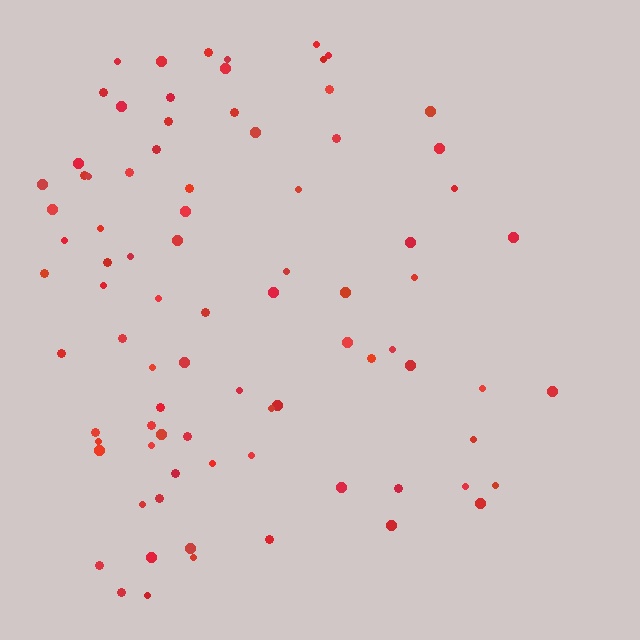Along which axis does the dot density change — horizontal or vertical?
Horizontal.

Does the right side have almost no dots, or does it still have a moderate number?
Still a moderate number, just noticeably fewer than the left.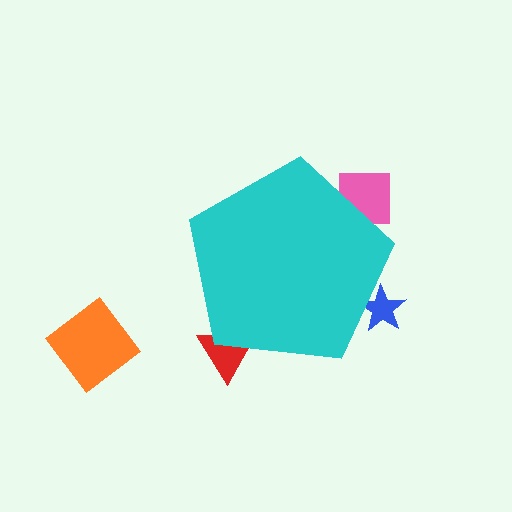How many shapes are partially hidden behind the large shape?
3 shapes are partially hidden.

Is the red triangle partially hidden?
Yes, the red triangle is partially hidden behind the cyan pentagon.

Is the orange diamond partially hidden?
No, the orange diamond is fully visible.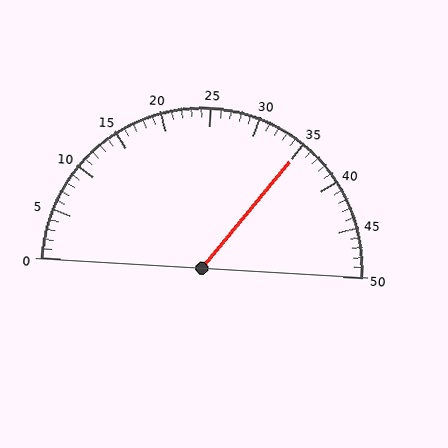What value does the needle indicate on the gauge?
The needle indicates approximately 35.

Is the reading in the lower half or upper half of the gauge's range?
The reading is in the upper half of the range (0 to 50).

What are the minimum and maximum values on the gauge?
The gauge ranges from 0 to 50.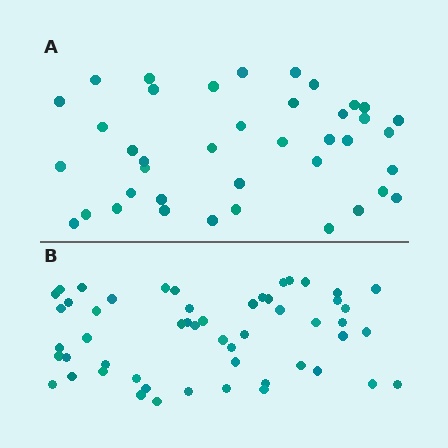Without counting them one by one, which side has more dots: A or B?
Region B (the bottom region) has more dots.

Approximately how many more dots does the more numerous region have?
Region B has approximately 15 more dots than region A.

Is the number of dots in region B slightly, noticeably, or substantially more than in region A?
Region B has noticeably more, but not dramatically so. The ratio is roughly 1.3 to 1.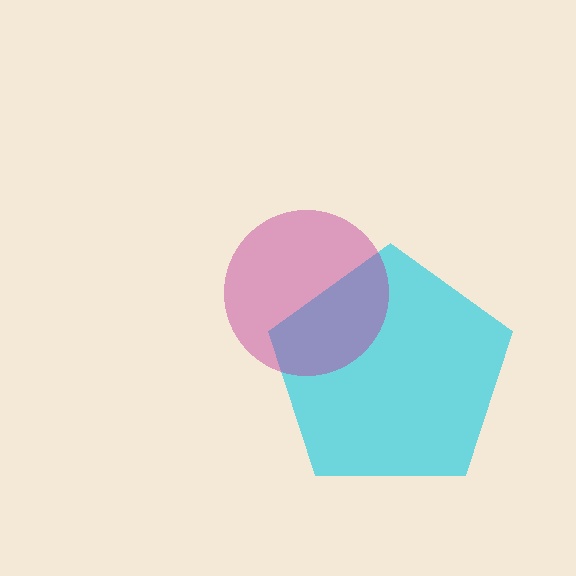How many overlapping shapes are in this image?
There are 2 overlapping shapes in the image.